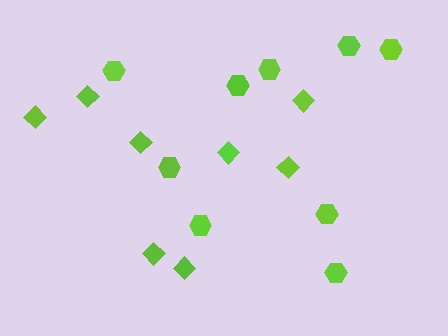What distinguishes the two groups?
There are 2 groups: one group of diamonds (8) and one group of hexagons (9).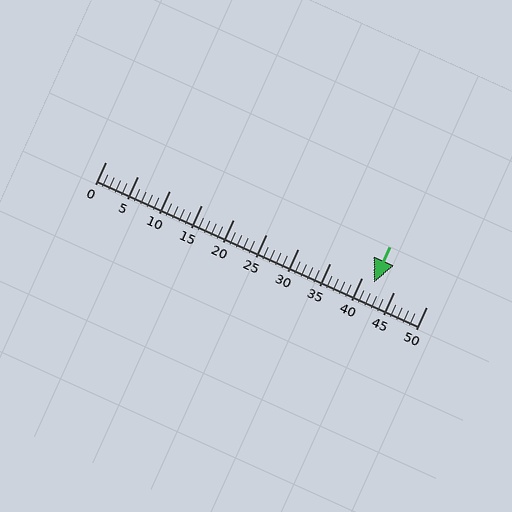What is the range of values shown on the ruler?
The ruler shows values from 0 to 50.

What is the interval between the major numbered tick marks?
The major tick marks are spaced 5 units apart.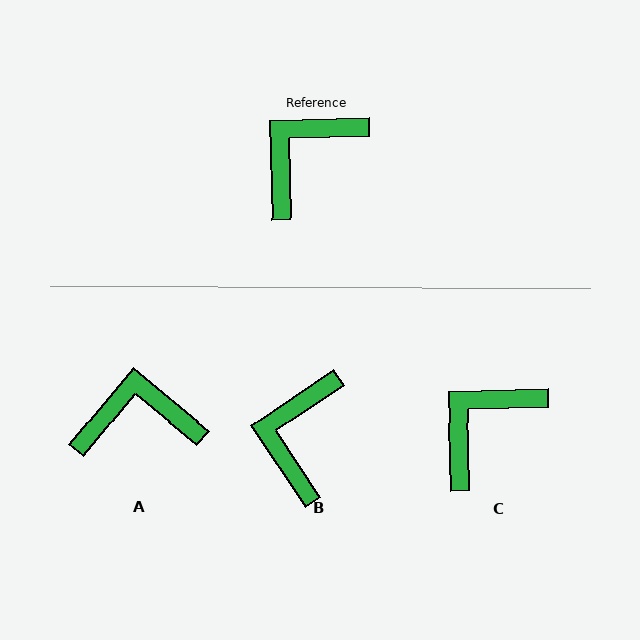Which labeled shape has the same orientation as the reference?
C.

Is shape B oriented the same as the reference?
No, it is off by about 32 degrees.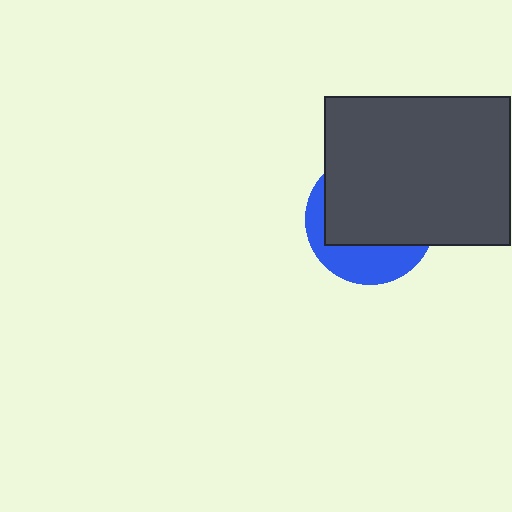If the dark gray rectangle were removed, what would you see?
You would see the complete blue circle.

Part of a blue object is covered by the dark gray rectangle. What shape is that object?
It is a circle.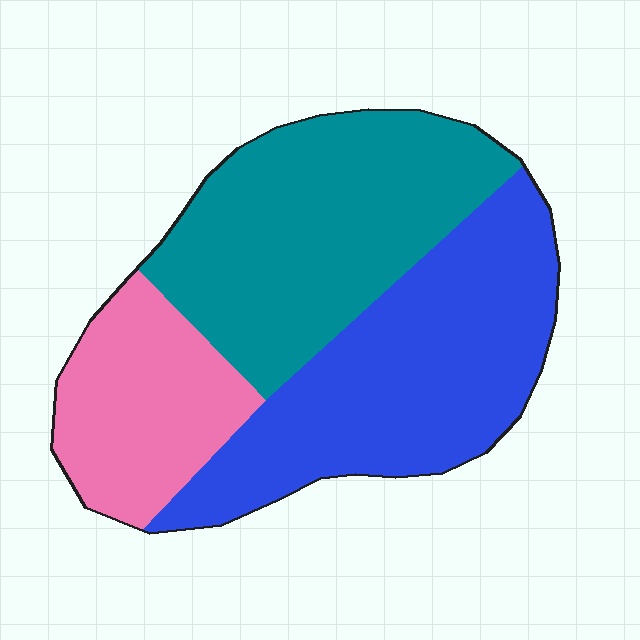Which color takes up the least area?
Pink, at roughly 20%.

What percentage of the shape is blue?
Blue takes up about two fifths (2/5) of the shape.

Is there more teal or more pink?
Teal.